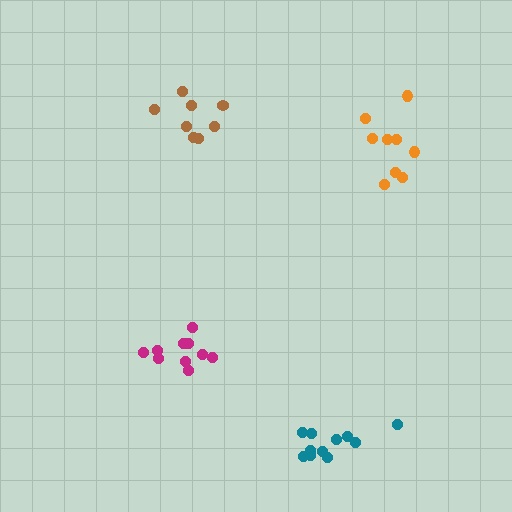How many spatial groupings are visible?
There are 4 spatial groupings.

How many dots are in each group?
Group 1: 8 dots, Group 2: 11 dots, Group 3: 9 dots, Group 4: 10 dots (38 total).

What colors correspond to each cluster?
The clusters are colored: brown, teal, orange, magenta.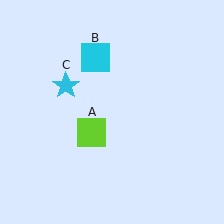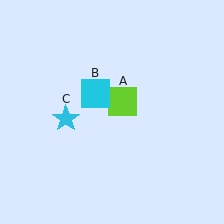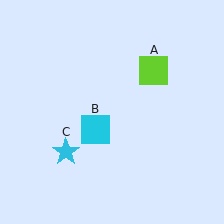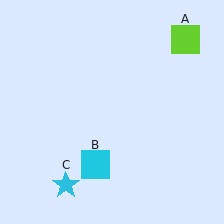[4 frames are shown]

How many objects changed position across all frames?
3 objects changed position: lime square (object A), cyan square (object B), cyan star (object C).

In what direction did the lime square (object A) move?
The lime square (object A) moved up and to the right.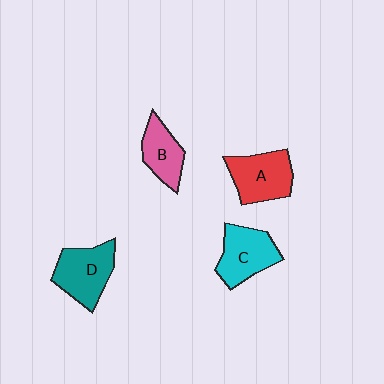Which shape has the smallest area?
Shape B (pink).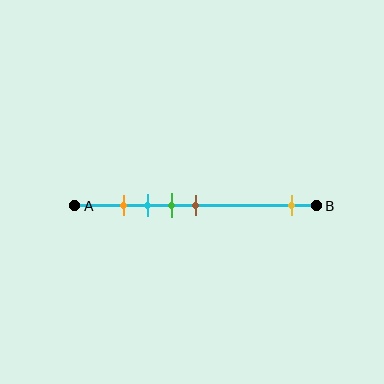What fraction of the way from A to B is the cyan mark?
The cyan mark is approximately 30% (0.3) of the way from A to B.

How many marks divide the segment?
There are 5 marks dividing the segment.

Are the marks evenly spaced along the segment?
No, the marks are not evenly spaced.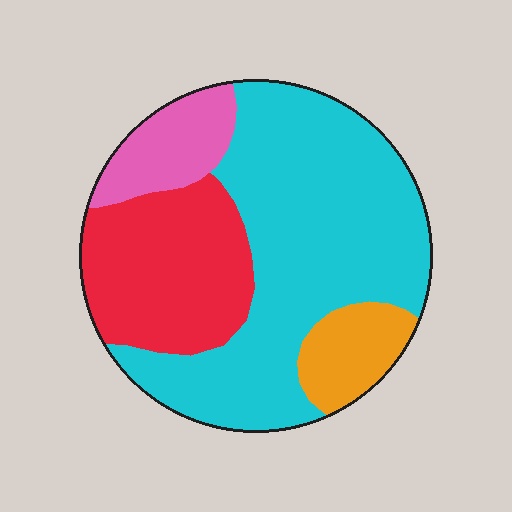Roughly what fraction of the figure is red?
Red covers 25% of the figure.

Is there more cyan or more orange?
Cyan.